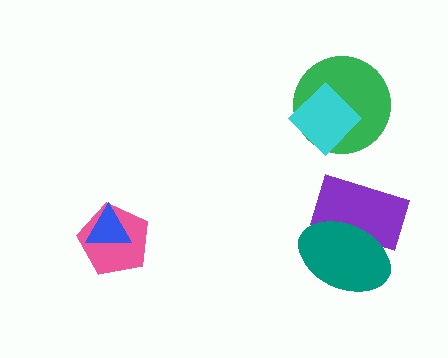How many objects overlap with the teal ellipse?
1 object overlaps with the teal ellipse.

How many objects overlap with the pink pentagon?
1 object overlaps with the pink pentagon.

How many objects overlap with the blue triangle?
1 object overlaps with the blue triangle.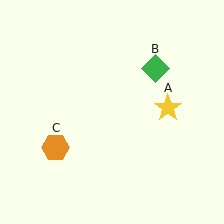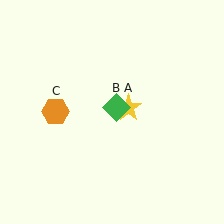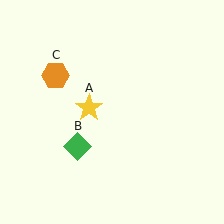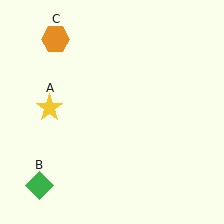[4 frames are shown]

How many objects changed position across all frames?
3 objects changed position: yellow star (object A), green diamond (object B), orange hexagon (object C).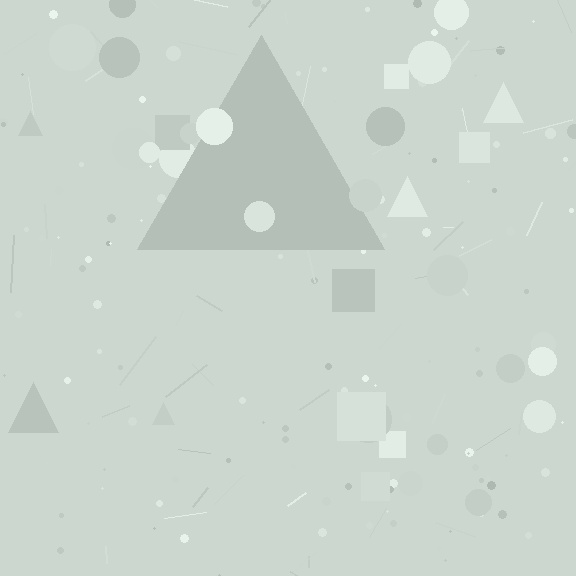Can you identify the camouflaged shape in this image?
The camouflaged shape is a triangle.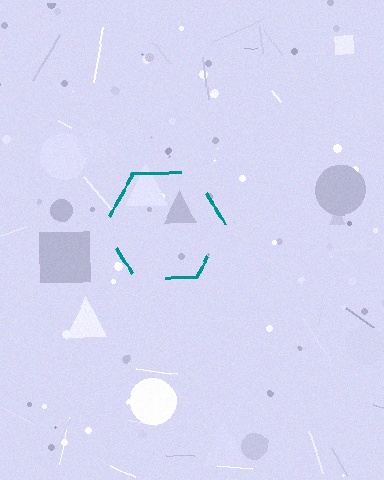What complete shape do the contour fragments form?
The contour fragments form a hexagon.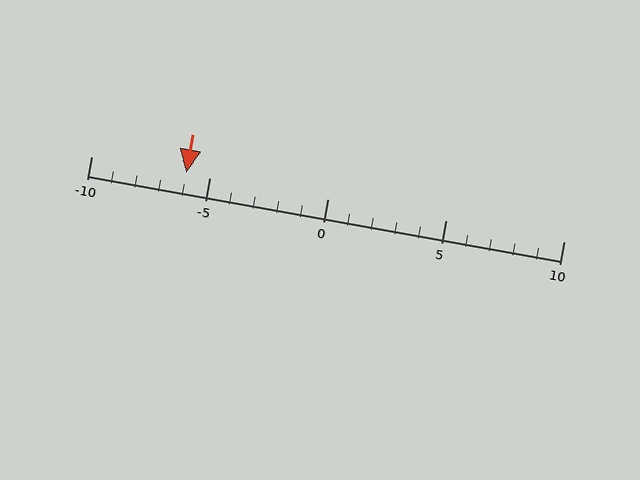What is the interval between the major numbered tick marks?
The major tick marks are spaced 5 units apart.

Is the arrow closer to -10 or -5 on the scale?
The arrow is closer to -5.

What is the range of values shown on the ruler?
The ruler shows values from -10 to 10.